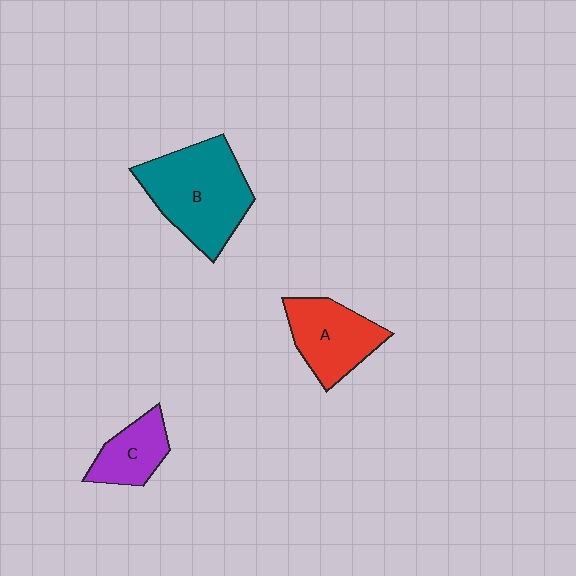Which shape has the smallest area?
Shape C (purple).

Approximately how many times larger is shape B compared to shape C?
Approximately 2.1 times.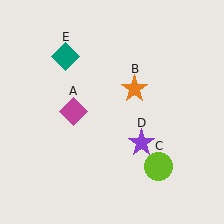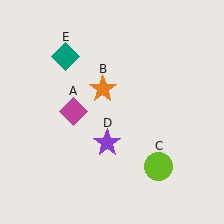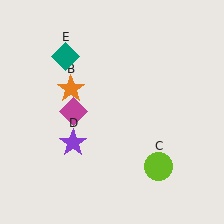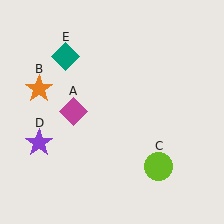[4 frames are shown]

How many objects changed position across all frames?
2 objects changed position: orange star (object B), purple star (object D).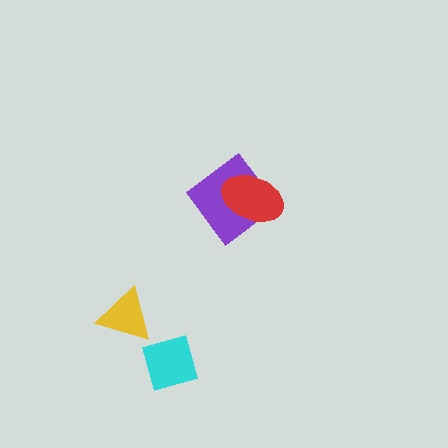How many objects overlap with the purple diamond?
1 object overlaps with the purple diamond.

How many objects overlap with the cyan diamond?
0 objects overlap with the cyan diamond.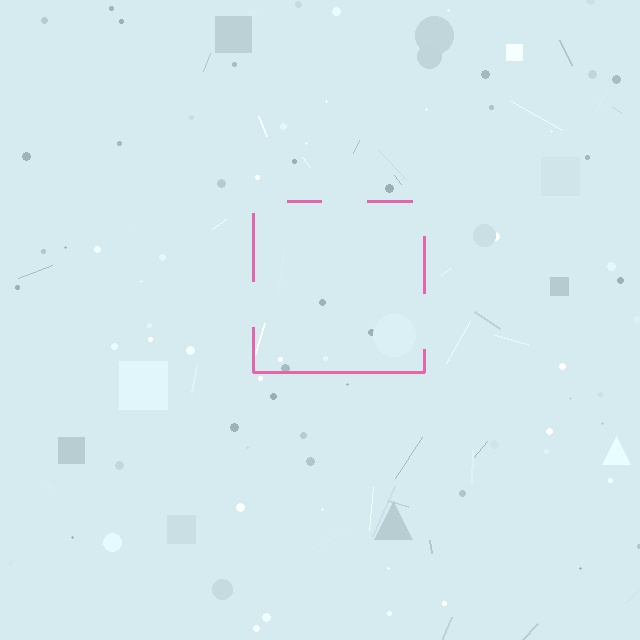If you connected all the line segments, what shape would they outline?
They would outline a square.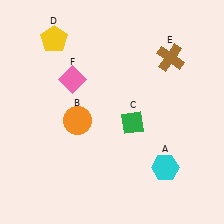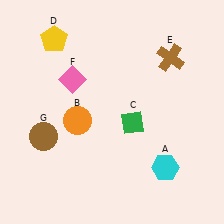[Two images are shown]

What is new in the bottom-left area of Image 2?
A brown circle (G) was added in the bottom-left area of Image 2.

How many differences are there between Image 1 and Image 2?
There is 1 difference between the two images.